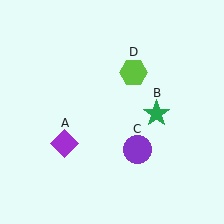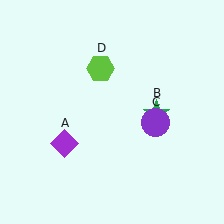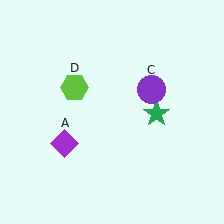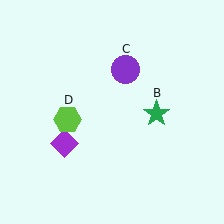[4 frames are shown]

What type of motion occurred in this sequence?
The purple circle (object C), lime hexagon (object D) rotated counterclockwise around the center of the scene.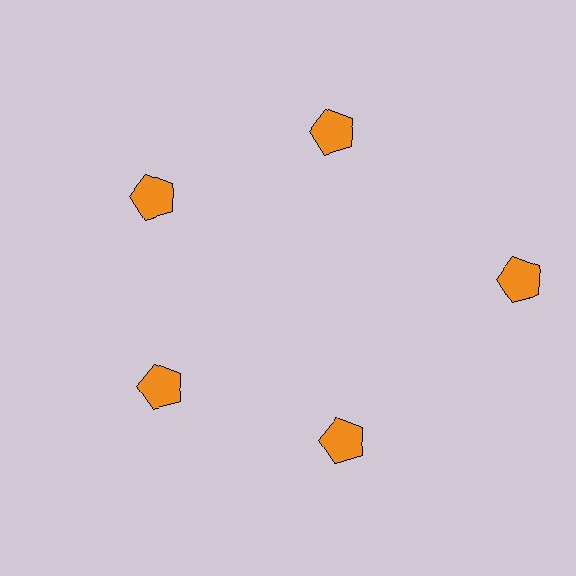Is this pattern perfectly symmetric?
No. The 5 orange pentagons are arranged in a ring, but one element near the 3 o'clock position is pushed outward from the center, breaking the 5-fold rotational symmetry.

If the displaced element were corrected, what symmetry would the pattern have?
It would have 5-fold rotational symmetry — the pattern would map onto itself every 72 degrees.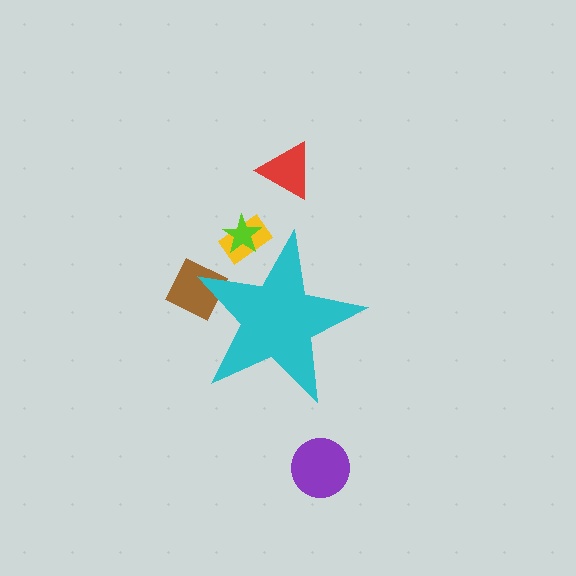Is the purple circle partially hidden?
No, the purple circle is fully visible.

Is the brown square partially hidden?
Yes, the brown square is partially hidden behind the cyan star.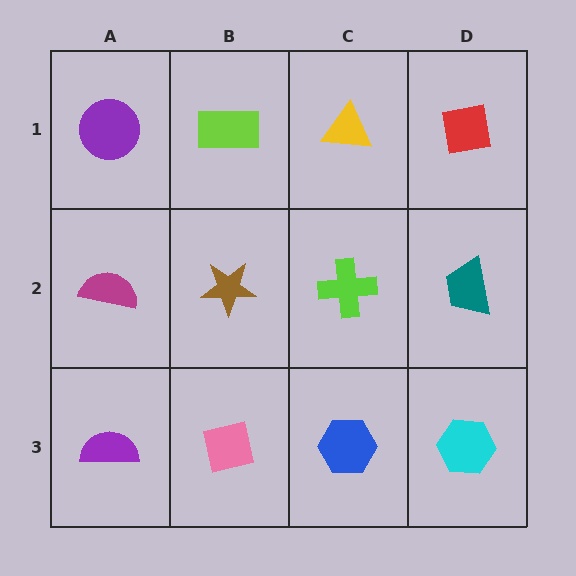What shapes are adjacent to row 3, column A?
A magenta semicircle (row 2, column A), a pink square (row 3, column B).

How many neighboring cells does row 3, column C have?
3.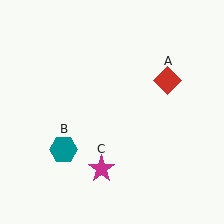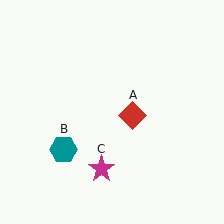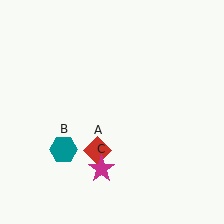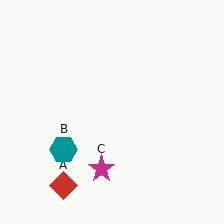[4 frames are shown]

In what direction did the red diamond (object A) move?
The red diamond (object A) moved down and to the left.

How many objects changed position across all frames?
1 object changed position: red diamond (object A).